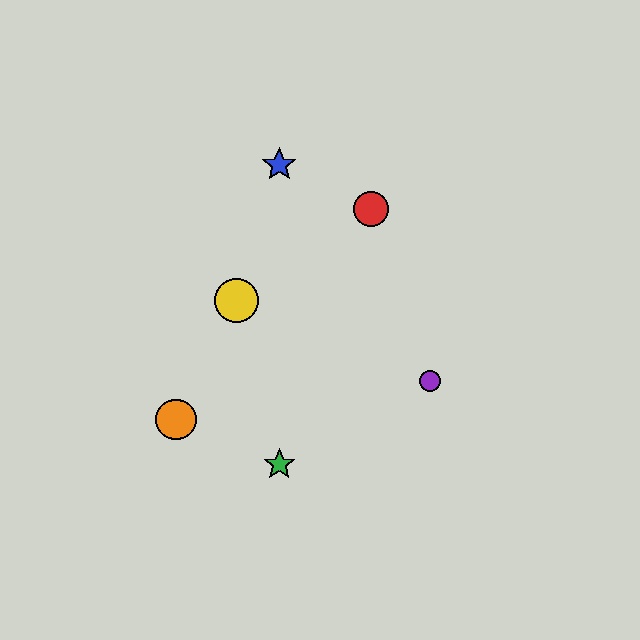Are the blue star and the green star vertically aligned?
Yes, both are at x≈279.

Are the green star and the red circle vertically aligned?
No, the green star is at x≈279 and the red circle is at x≈371.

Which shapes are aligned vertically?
The blue star, the green star are aligned vertically.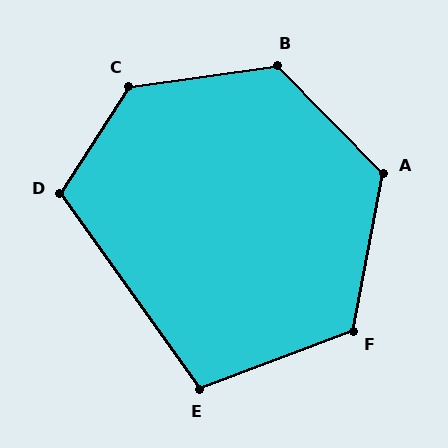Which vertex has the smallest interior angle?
E, at approximately 105 degrees.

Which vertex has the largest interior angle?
C, at approximately 131 degrees.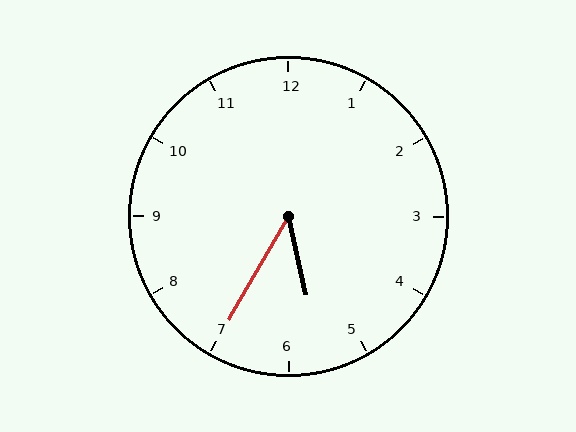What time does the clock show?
5:35.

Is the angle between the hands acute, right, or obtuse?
It is acute.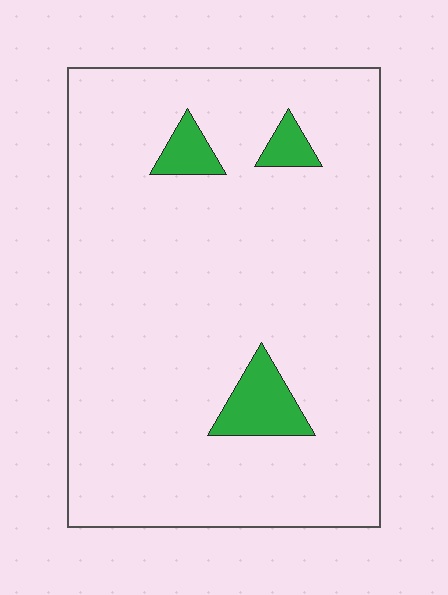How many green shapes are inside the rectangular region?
3.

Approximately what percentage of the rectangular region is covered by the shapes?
Approximately 5%.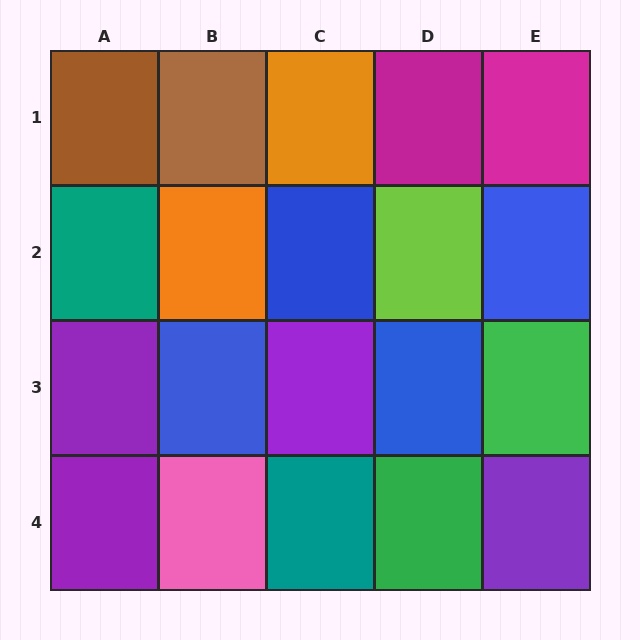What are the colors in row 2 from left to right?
Teal, orange, blue, lime, blue.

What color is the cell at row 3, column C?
Purple.